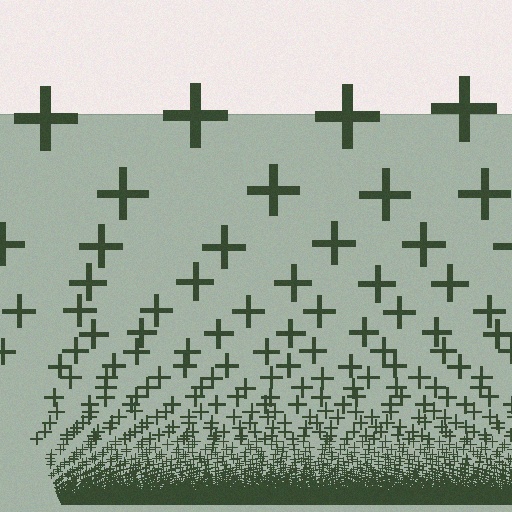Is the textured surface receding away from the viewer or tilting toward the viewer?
The surface appears to tilt toward the viewer. Texture elements get larger and sparser toward the top.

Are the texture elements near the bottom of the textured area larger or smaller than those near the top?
Smaller. The gradient is inverted — elements near the bottom are smaller and denser.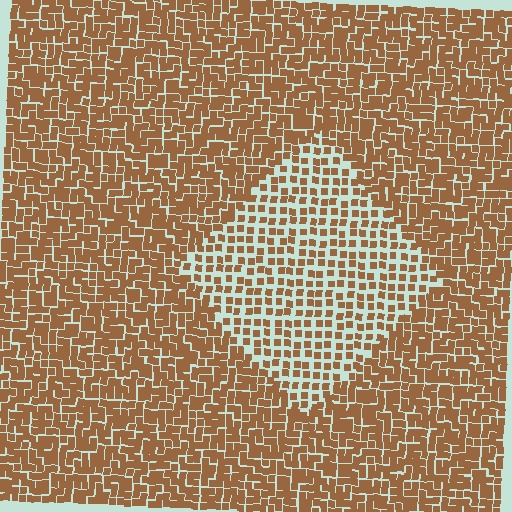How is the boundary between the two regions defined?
The boundary is defined by a change in element density (approximately 1.8x ratio). All elements are the same color, size, and shape.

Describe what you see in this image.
The image contains small brown elements arranged at two different densities. A diamond-shaped region is visible where the elements are less densely packed than the surrounding area.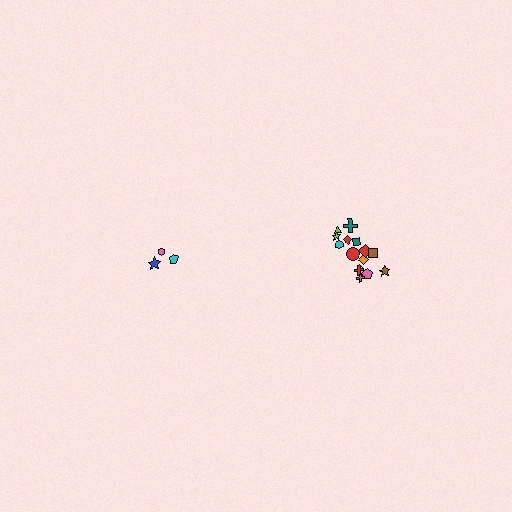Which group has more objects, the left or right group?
The right group.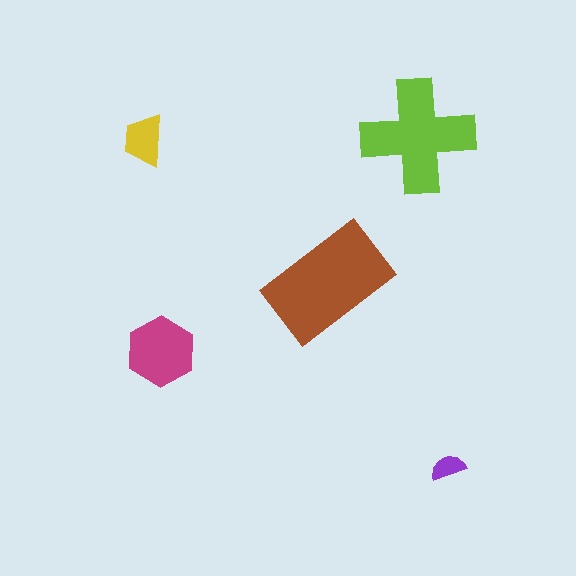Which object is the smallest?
The purple semicircle.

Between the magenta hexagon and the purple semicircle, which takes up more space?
The magenta hexagon.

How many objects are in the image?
There are 5 objects in the image.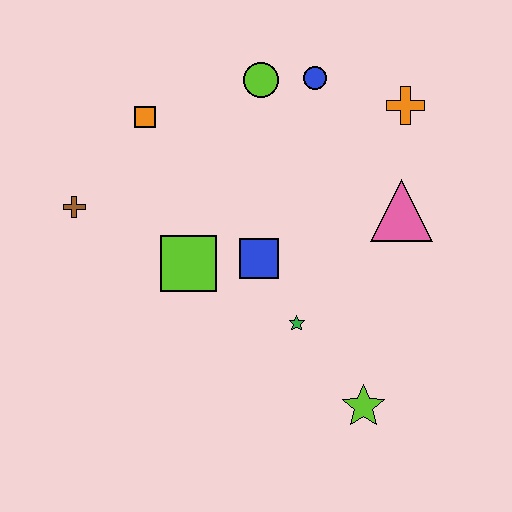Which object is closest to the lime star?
The green star is closest to the lime star.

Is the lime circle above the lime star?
Yes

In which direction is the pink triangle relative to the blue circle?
The pink triangle is below the blue circle.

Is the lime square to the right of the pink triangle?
No